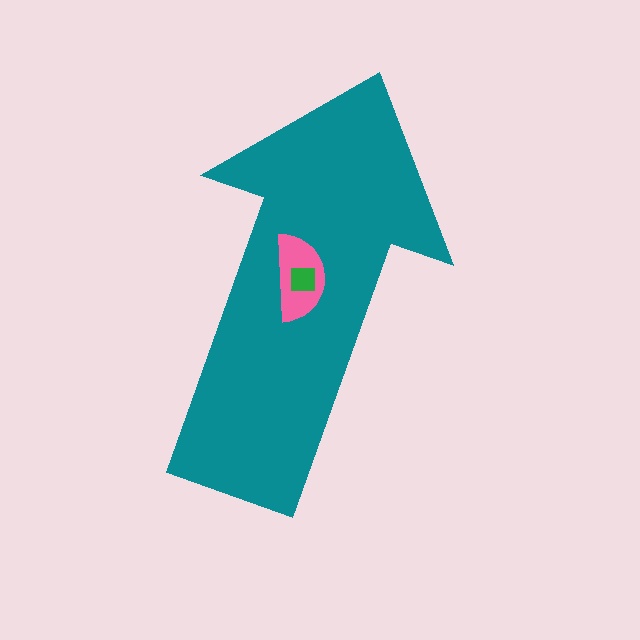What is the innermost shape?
The green square.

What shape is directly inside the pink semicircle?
The green square.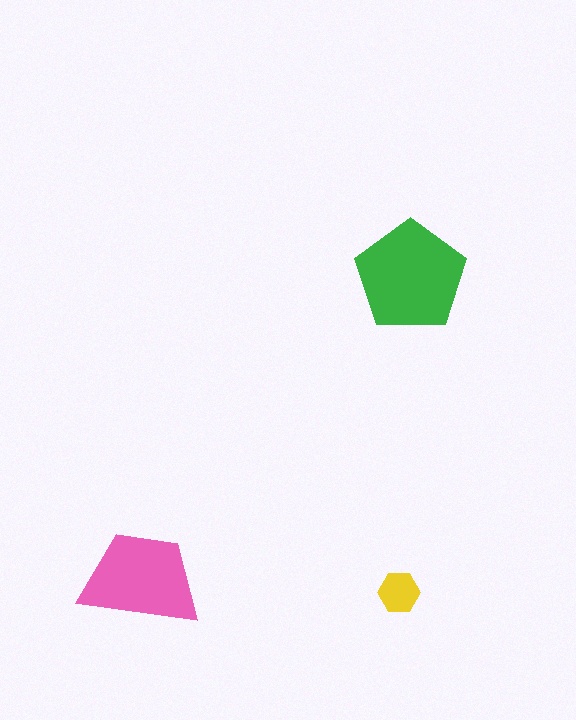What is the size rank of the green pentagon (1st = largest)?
1st.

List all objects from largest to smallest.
The green pentagon, the pink trapezoid, the yellow hexagon.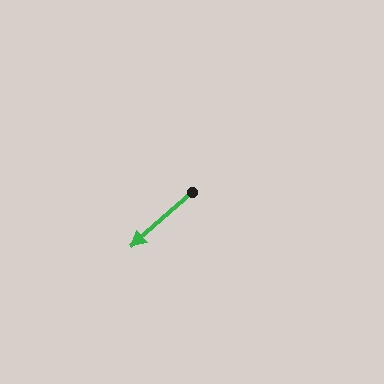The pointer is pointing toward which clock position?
Roughly 8 o'clock.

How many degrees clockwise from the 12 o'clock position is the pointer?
Approximately 228 degrees.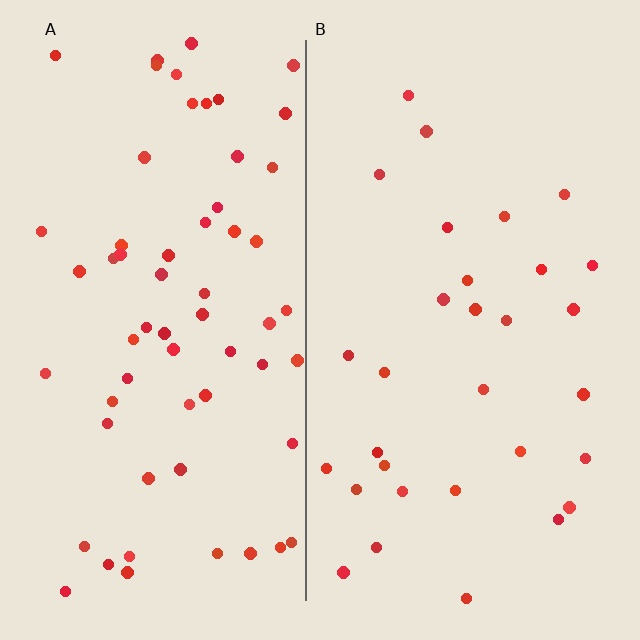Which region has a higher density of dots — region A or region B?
A (the left).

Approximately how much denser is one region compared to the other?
Approximately 2.0× — region A over region B.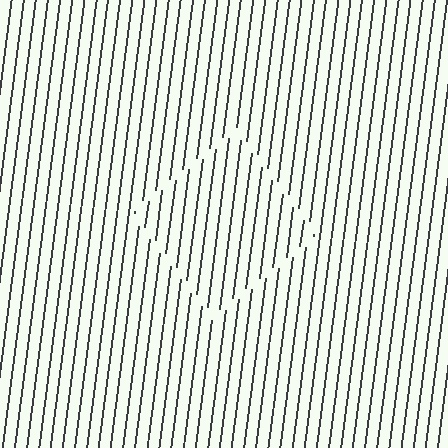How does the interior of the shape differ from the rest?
The interior of the shape contains the same grating, shifted by half a period — the contour is defined by the phase discontinuity where line-ends from the inner and outer gratings abut.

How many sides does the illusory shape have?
4 sides — the line-ends trace a square.